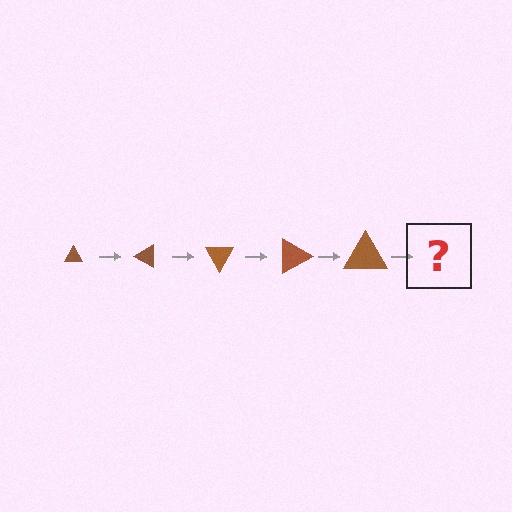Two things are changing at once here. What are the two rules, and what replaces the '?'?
The two rules are that the triangle grows larger each step and it rotates 30 degrees each step. The '?' should be a triangle, larger than the previous one and rotated 150 degrees from the start.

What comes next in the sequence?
The next element should be a triangle, larger than the previous one and rotated 150 degrees from the start.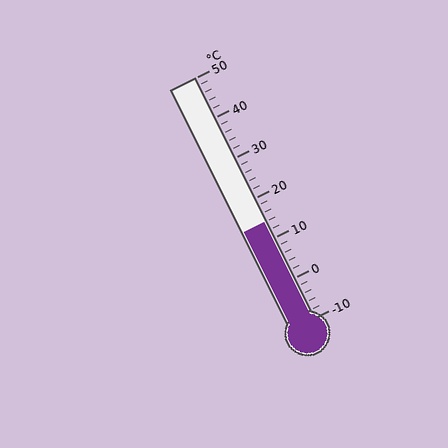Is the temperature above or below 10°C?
The temperature is above 10°C.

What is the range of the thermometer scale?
The thermometer scale ranges from -10°C to 50°C.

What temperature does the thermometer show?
The thermometer shows approximately 14°C.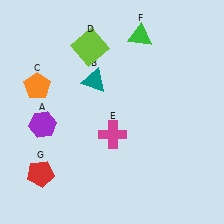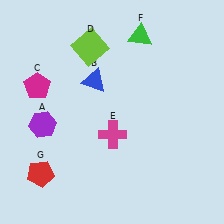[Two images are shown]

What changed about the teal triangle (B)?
In Image 1, B is teal. In Image 2, it changed to blue.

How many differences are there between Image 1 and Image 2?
There are 2 differences between the two images.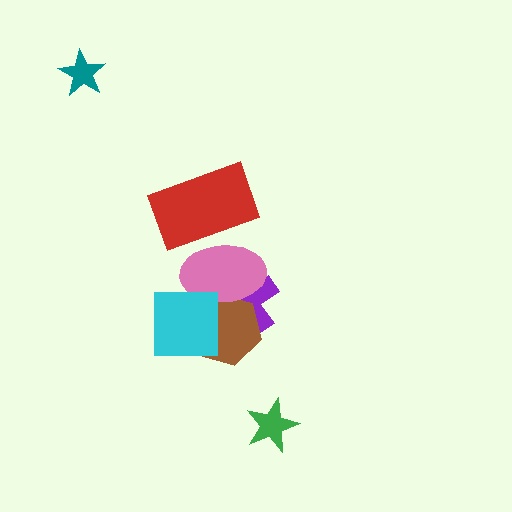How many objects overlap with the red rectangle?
1 object overlaps with the red rectangle.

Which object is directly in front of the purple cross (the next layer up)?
The brown hexagon is directly in front of the purple cross.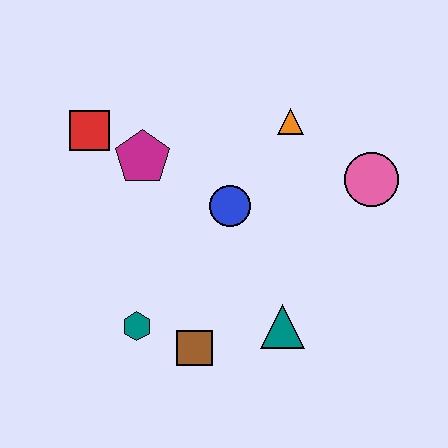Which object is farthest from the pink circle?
The red square is farthest from the pink circle.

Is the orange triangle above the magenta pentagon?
Yes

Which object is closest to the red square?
The magenta pentagon is closest to the red square.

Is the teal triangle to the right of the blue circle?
Yes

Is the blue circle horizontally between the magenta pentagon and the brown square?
No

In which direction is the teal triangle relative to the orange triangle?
The teal triangle is below the orange triangle.